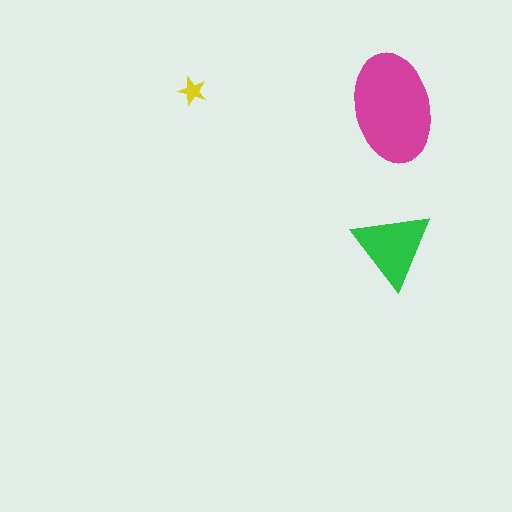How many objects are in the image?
There are 3 objects in the image.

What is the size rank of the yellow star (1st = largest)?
3rd.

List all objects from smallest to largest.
The yellow star, the green triangle, the magenta ellipse.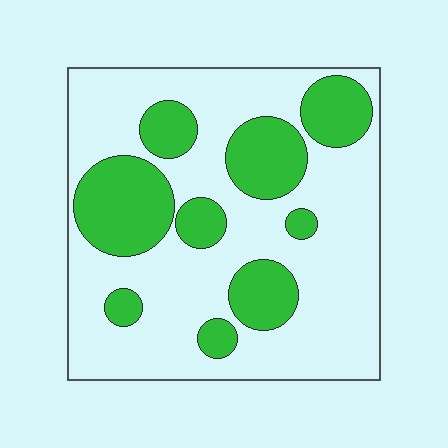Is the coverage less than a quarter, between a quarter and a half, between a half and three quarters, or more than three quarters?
Between a quarter and a half.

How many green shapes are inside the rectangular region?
9.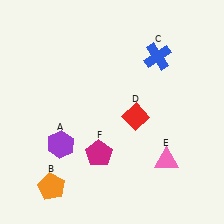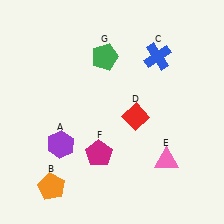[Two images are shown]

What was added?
A green pentagon (G) was added in Image 2.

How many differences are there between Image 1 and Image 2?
There is 1 difference between the two images.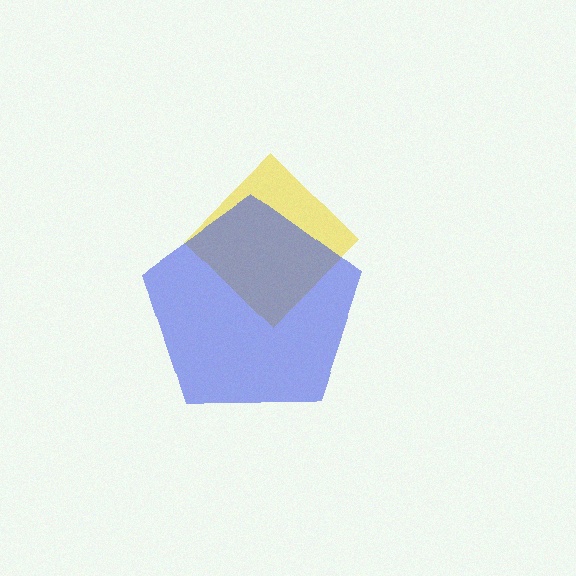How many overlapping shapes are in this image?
There are 2 overlapping shapes in the image.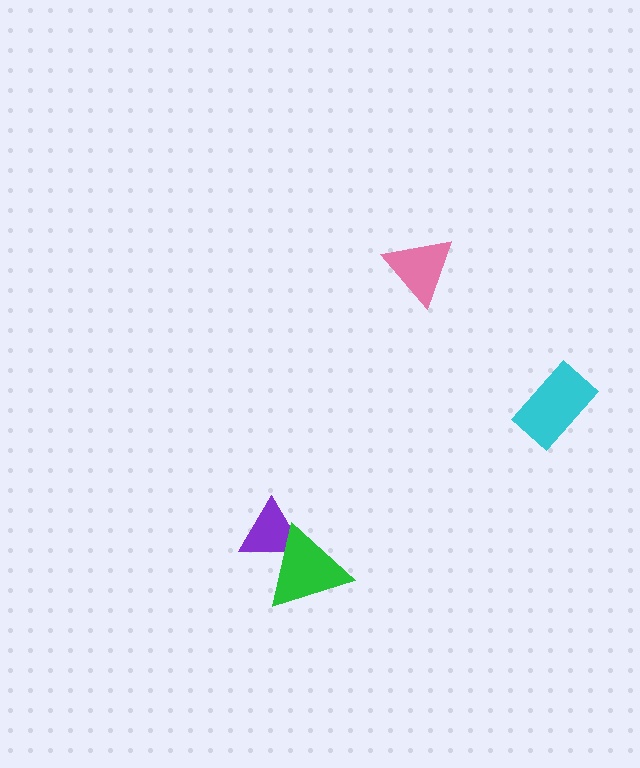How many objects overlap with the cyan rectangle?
0 objects overlap with the cyan rectangle.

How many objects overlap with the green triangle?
1 object overlaps with the green triangle.